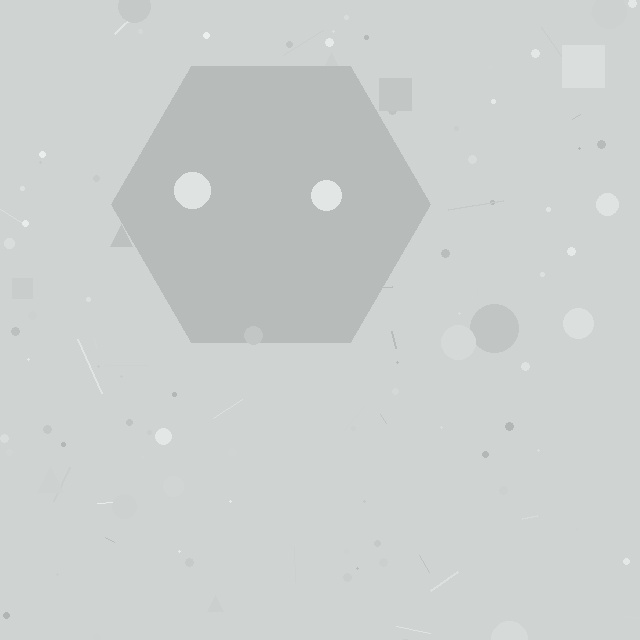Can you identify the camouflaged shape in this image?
The camouflaged shape is a hexagon.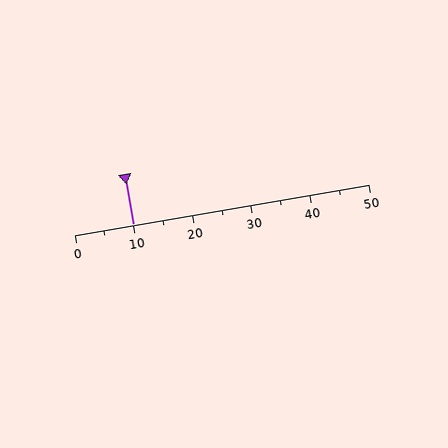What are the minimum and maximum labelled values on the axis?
The axis runs from 0 to 50.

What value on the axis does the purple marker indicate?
The marker indicates approximately 10.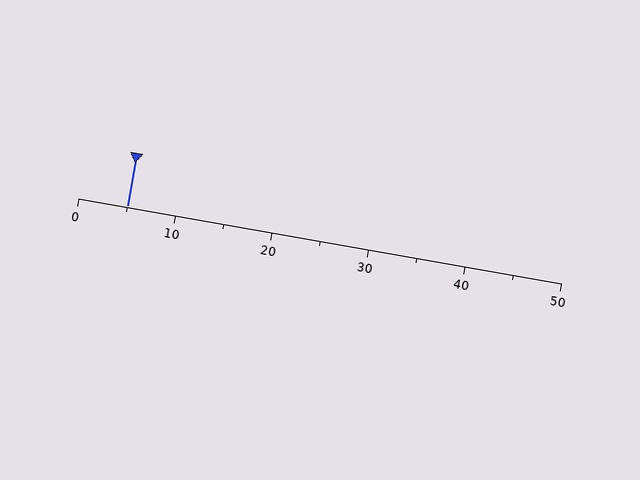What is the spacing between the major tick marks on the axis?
The major ticks are spaced 10 apart.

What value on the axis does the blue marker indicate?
The marker indicates approximately 5.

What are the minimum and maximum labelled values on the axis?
The axis runs from 0 to 50.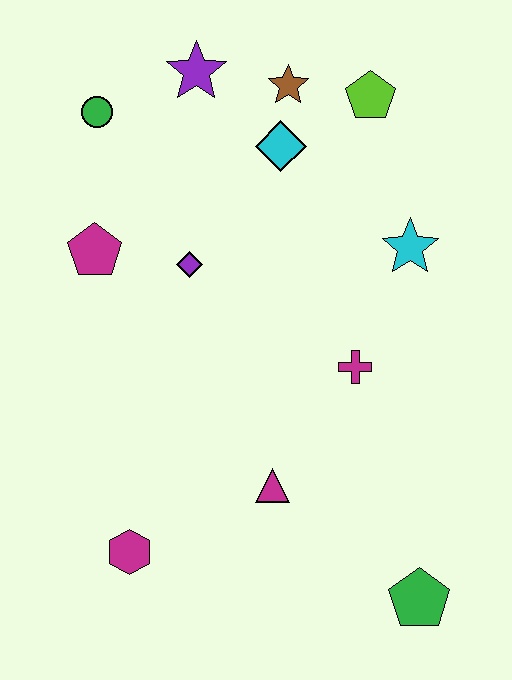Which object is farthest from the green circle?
The green pentagon is farthest from the green circle.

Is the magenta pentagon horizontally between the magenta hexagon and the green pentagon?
No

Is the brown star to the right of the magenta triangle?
Yes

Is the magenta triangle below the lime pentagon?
Yes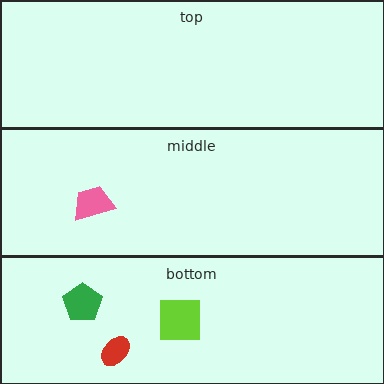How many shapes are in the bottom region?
3.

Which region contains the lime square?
The bottom region.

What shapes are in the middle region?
The pink trapezoid.